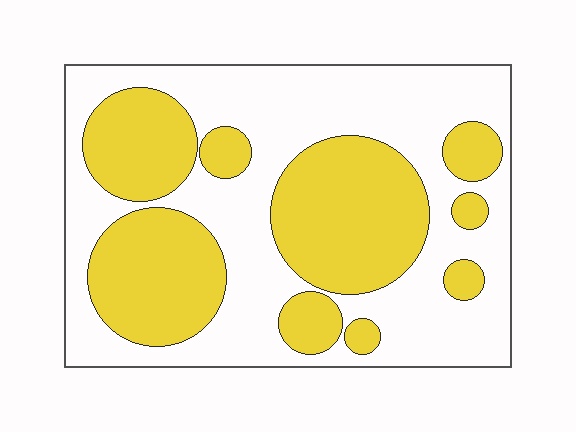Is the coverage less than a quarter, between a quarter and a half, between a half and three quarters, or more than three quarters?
Between a quarter and a half.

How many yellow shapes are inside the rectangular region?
9.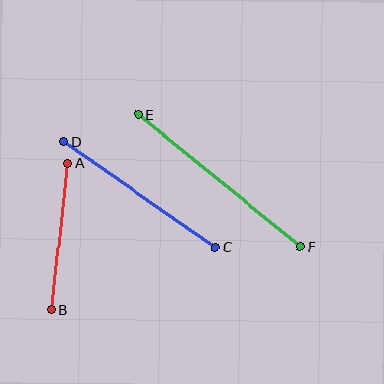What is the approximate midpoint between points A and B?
The midpoint is at approximately (60, 236) pixels.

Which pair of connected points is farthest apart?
Points E and F are farthest apart.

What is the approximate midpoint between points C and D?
The midpoint is at approximately (140, 195) pixels.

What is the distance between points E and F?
The distance is approximately 209 pixels.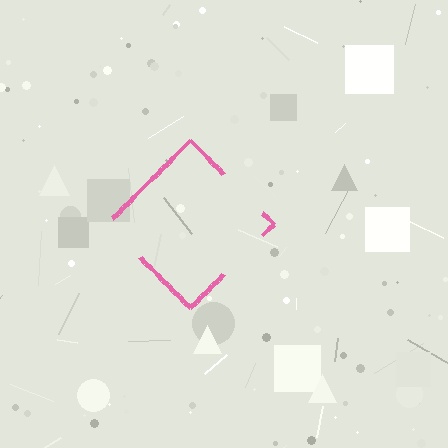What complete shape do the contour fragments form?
The contour fragments form a diamond.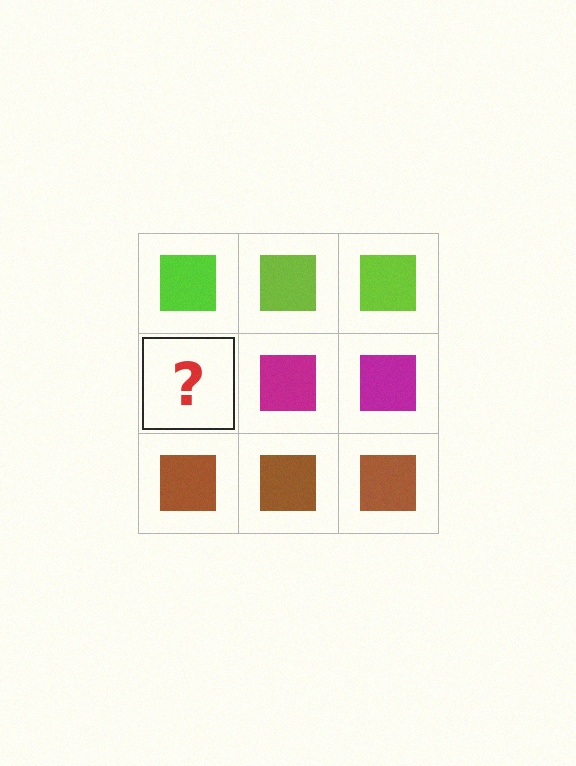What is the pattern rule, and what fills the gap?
The rule is that each row has a consistent color. The gap should be filled with a magenta square.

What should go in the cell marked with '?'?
The missing cell should contain a magenta square.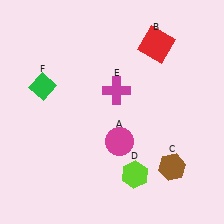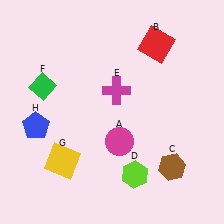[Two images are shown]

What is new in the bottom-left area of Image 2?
A blue pentagon (H) was added in the bottom-left area of Image 2.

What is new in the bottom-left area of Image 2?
A yellow square (G) was added in the bottom-left area of Image 2.